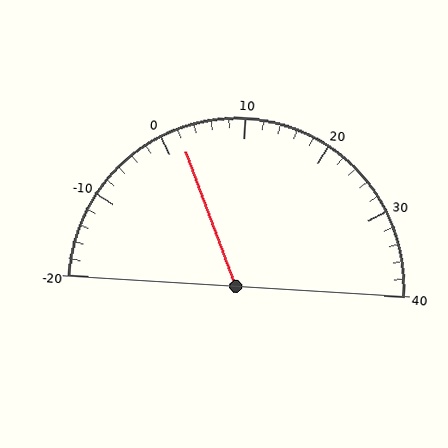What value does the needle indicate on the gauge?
The needle indicates approximately 2.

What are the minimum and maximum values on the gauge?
The gauge ranges from -20 to 40.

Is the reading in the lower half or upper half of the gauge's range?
The reading is in the lower half of the range (-20 to 40).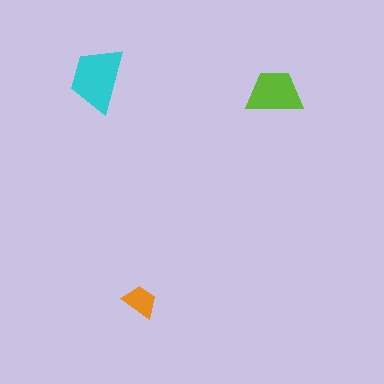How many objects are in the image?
There are 3 objects in the image.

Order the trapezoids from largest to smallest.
the cyan one, the lime one, the orange one.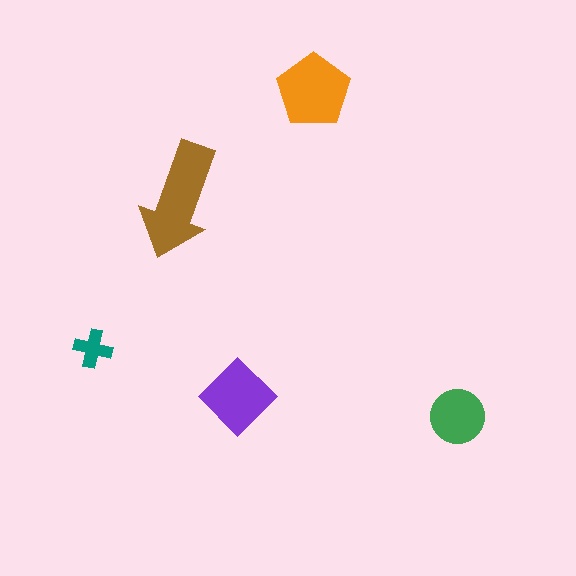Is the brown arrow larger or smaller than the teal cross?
Larger.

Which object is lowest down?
The green circle is bottommost.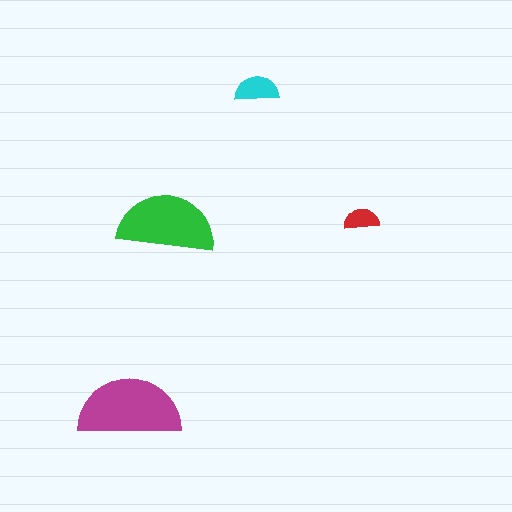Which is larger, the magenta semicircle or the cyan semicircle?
The magenta one.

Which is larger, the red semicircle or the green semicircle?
The green one.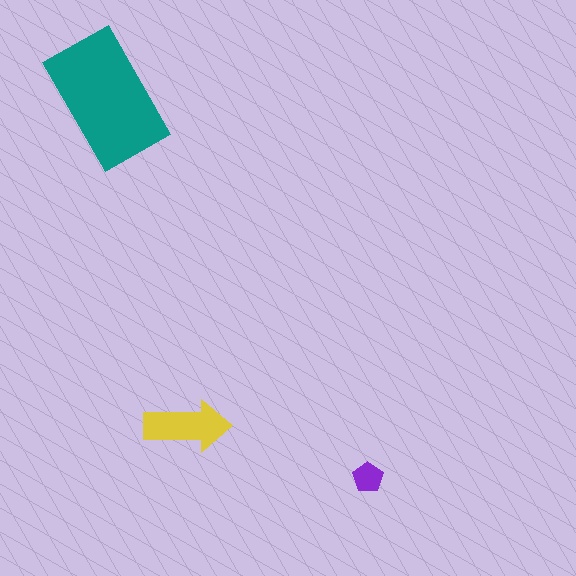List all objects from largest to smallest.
The teal rectangle, the yellow arrow, the purple pentagon.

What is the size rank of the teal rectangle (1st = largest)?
1st.